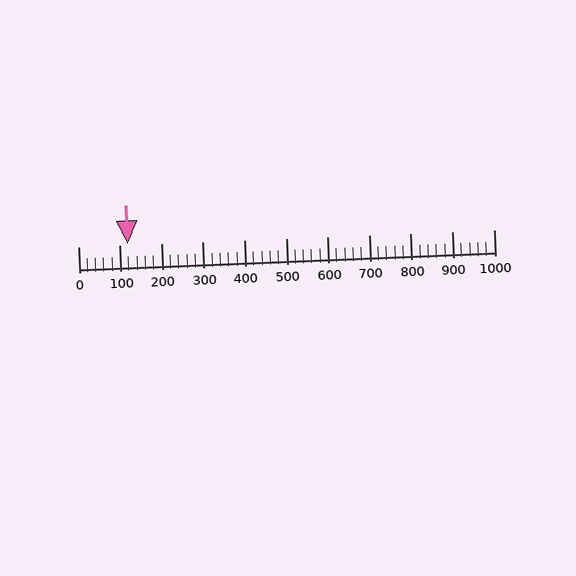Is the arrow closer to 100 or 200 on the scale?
The arrow is closer to 100.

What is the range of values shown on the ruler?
The ruler shows values from 0 to 1000.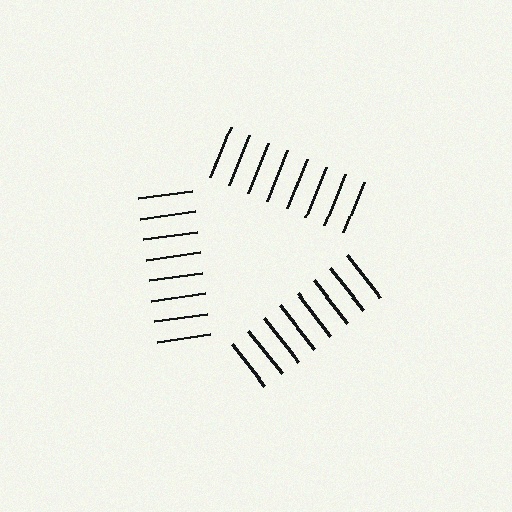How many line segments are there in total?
24 — 8 along each of the 3 edges.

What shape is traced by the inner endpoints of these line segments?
An illusory triangle — the line segments terminate on its edges but no continuous stroke is drawn.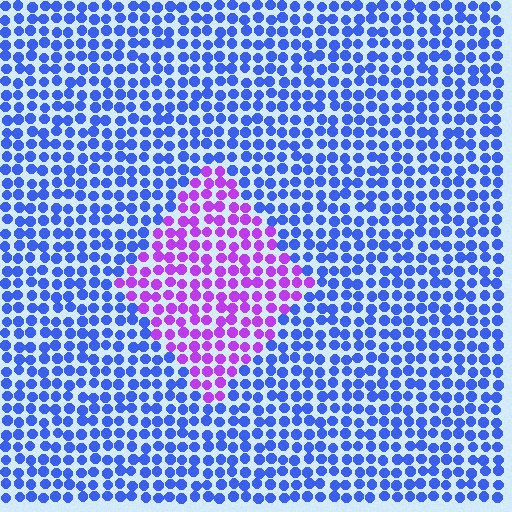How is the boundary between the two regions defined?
The boundary is defined purely by a slight shift in hue (about 58 degrees). Spacing, size, and orientation are identical on both sides.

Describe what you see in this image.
The image is filled with small blue elements in a uniform arrangement. A diamond-shaped region is visible where the elements are tinted to a slightly different hue, forming a subtle color boundary.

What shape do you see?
I see a diamond.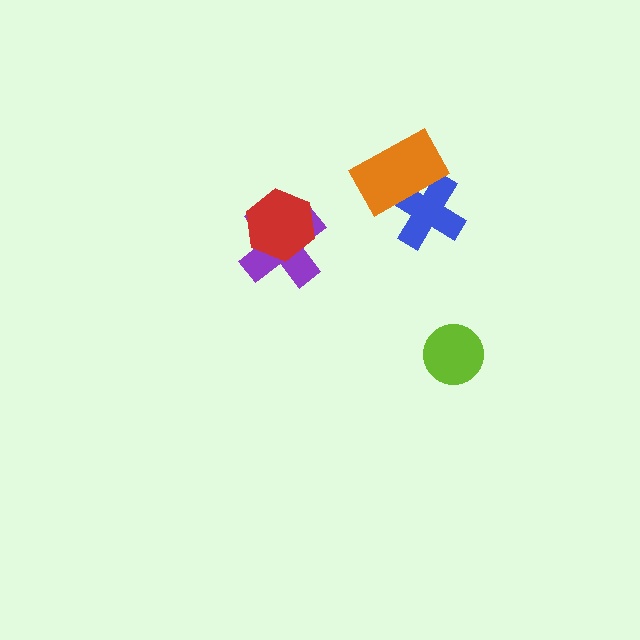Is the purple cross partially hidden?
Yes, it is partially covered by another shape.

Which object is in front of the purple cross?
The red hexagon is in front of the purple cross.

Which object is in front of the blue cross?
The orange rectangle is in front of the blue cross.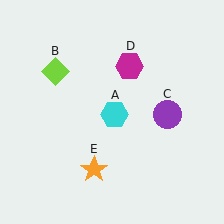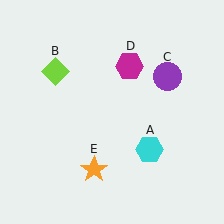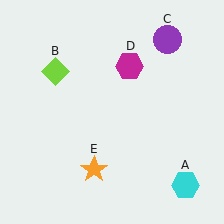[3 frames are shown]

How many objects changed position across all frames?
2 objects changed position: cyan hexagon (object A), purple circle (object C).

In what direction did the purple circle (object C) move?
The purple circle (object C) moved up.